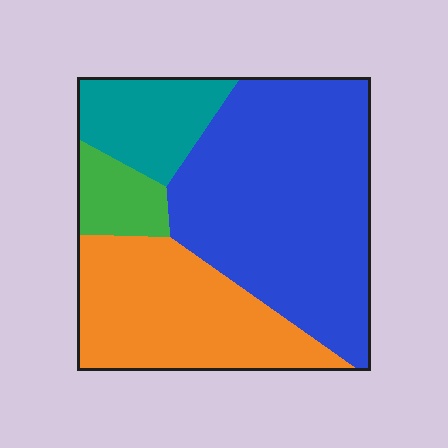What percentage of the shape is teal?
Teal takes up less than a sixth of the shape.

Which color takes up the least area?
Green, at roughly 10%.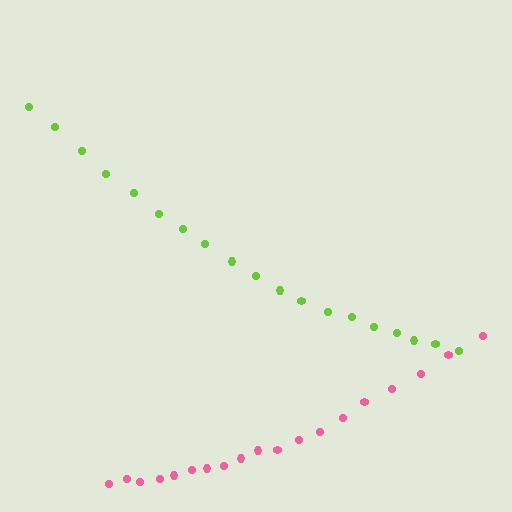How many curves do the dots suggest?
There are 2 distinct paths.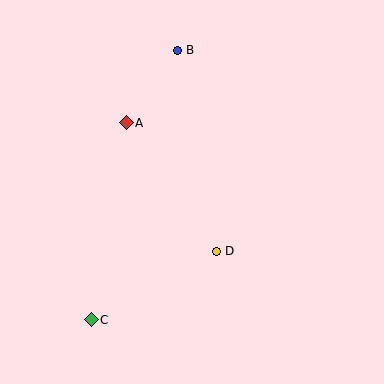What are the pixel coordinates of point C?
Point C is at (91, 320).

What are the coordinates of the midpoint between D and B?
The midpoint between D and B is at (197, 151).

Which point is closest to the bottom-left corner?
Point C is closest to the bottom-left corner.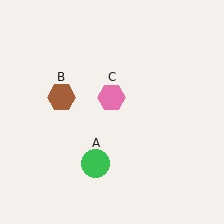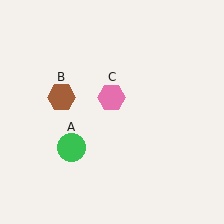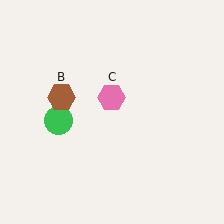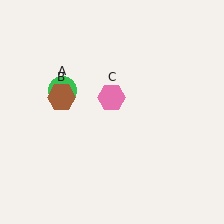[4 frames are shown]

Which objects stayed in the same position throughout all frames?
Brown hexagon (object B) and pink hexagon (object C) remained stationary.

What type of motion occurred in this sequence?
The green circle (object A) rotated clockwise around the center of the scene.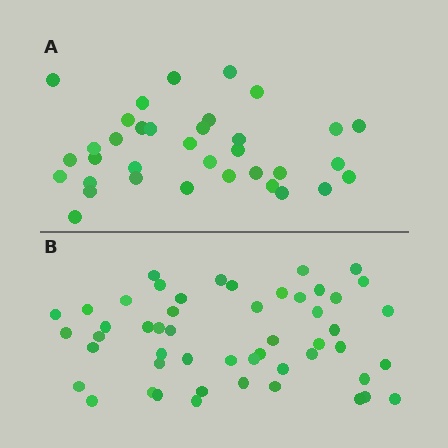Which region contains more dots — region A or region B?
Region B (the bottom region) has more dots.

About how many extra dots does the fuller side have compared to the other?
Region B has approximately 15 more dots than region A.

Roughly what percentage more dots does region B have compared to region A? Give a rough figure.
About 45% more.